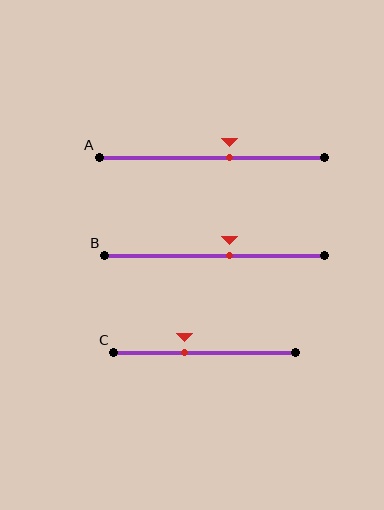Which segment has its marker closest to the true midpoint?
Segment B has its marker closest to the true midpoint.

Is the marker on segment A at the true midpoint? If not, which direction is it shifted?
No, the marker on segment A is shifted to the right by about 8% of the segment length.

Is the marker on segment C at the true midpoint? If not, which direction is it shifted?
No, the marker on segment C is shifted to the left by about 11% of the segment length.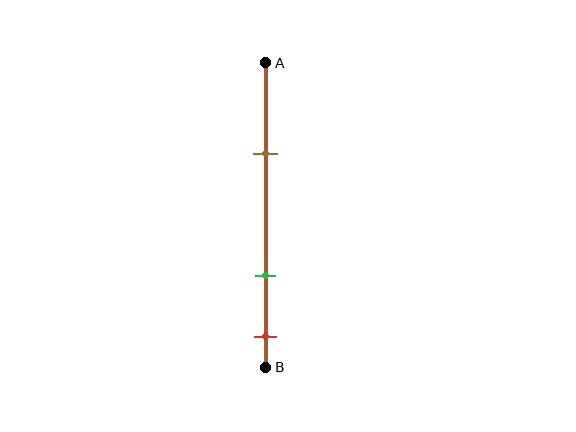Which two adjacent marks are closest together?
The green and red marks are the closest adjacent pair.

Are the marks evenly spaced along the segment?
No, the marks are not evenly spaced.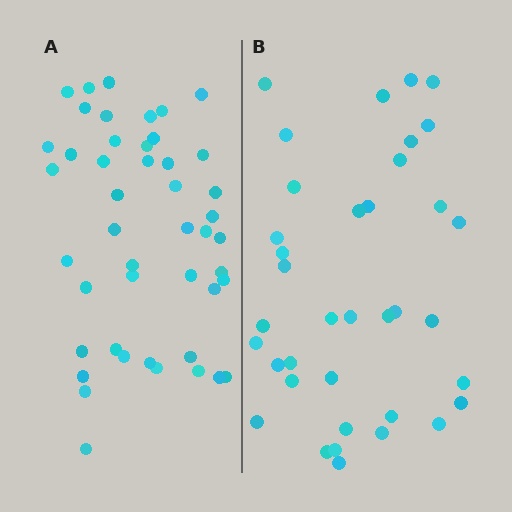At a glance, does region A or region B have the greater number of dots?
Region A (the left region) has more dots.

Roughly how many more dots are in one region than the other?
Region A has roughly 8 or so more dots than region B.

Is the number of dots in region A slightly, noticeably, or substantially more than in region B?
Region A has only slightly more — the two regions are fairly close. The ratio is roughly 1.2 to 1.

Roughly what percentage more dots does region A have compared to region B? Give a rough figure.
About 25% more.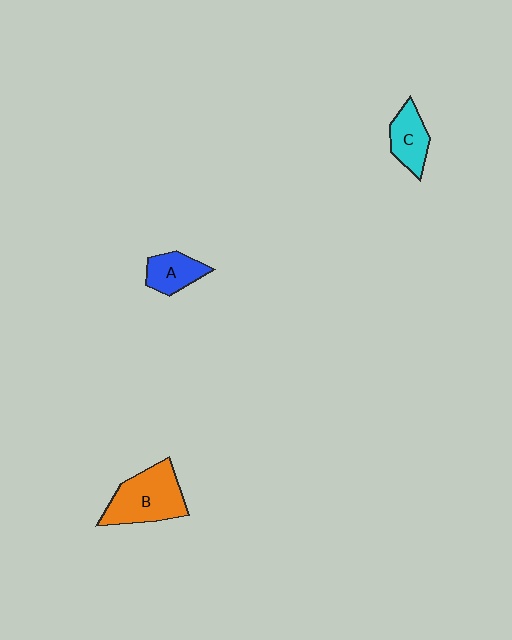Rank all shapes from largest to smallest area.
From largest to smallest: B (orange), C (cyan), A (blue).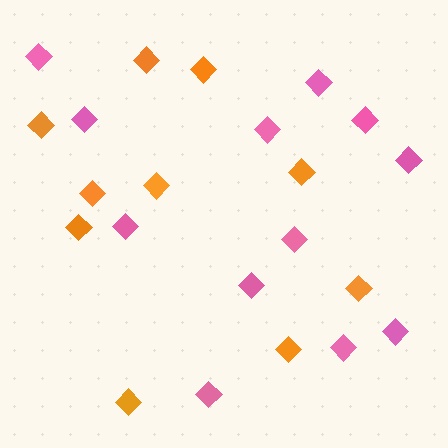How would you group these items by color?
There are 2 groups: one group of pink diamonds (12) and one group of orange diamonds (10).